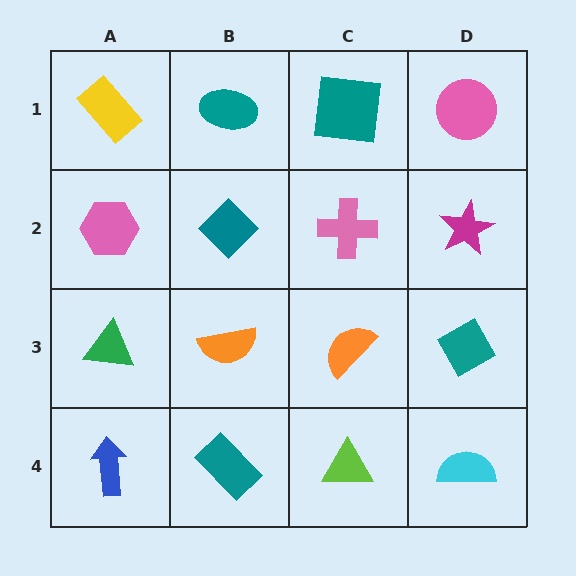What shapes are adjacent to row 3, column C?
A pink cross (row 2, column C), a lime triangle (row 4, column C), an orange semicircle (row 3, column B), a teal diamond (row 3, column D).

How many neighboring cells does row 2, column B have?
4.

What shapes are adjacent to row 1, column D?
A magenta star (row 2, column D), a teal square (row 1, column C).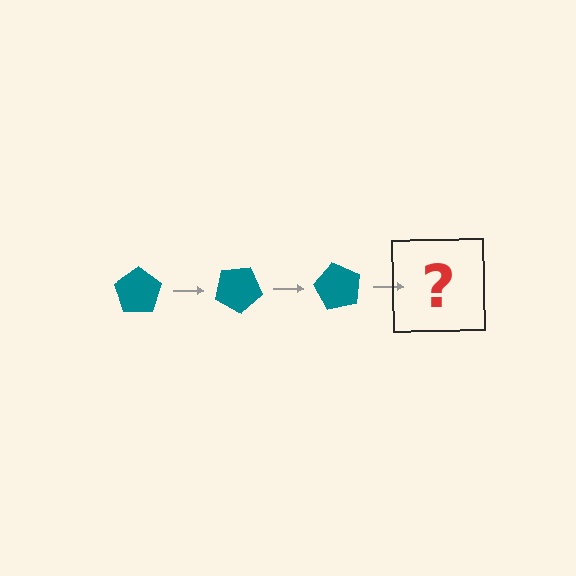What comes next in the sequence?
The next element should be a teal pentagon rotated 90 degrees.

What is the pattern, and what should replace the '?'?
The pattern is that the pentagon rotates 30 degrees each step. The '?' should be a teal pentagon rotated 90 degrees.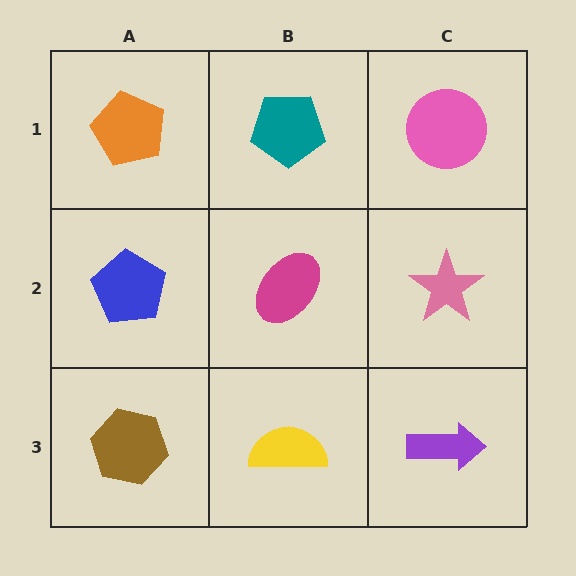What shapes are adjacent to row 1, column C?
A pink star (row 2, column C), a teal pentagon (row 1, column B).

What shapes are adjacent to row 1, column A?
A blue pentagon (row 2, column A), a teal pentagon (row 1, column B).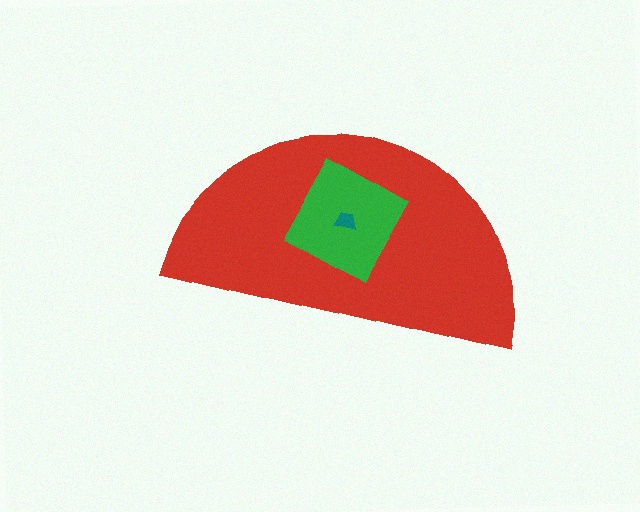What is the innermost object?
The teal trapezoid.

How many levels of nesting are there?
3.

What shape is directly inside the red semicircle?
The green square.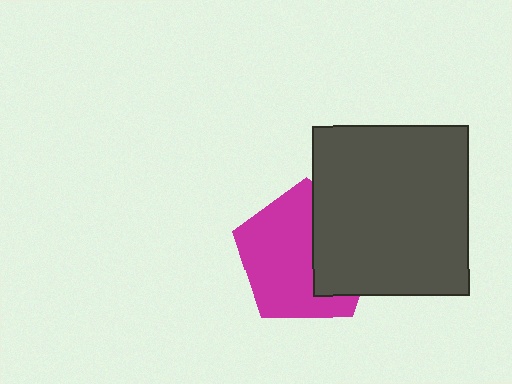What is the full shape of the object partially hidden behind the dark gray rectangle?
The partially hidden object is a magenta pentagon.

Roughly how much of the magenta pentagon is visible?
About half of it is visible (roughly 61%).